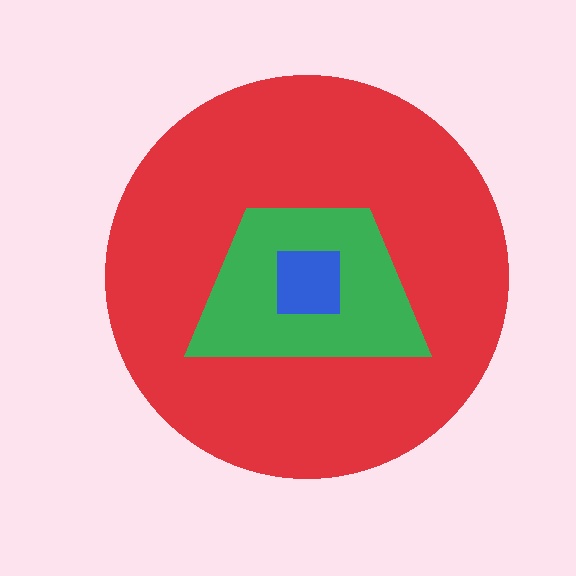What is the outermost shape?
The red circle.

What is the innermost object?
The blue square.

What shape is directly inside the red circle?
The green trapezoid.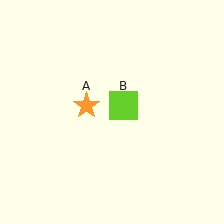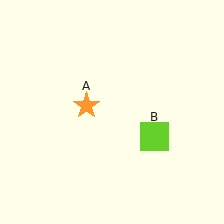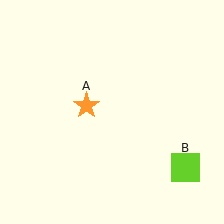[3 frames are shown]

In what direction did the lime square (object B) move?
The lime square (object B) moved down and to the right.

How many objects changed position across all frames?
1 object changed position: lime square (object B).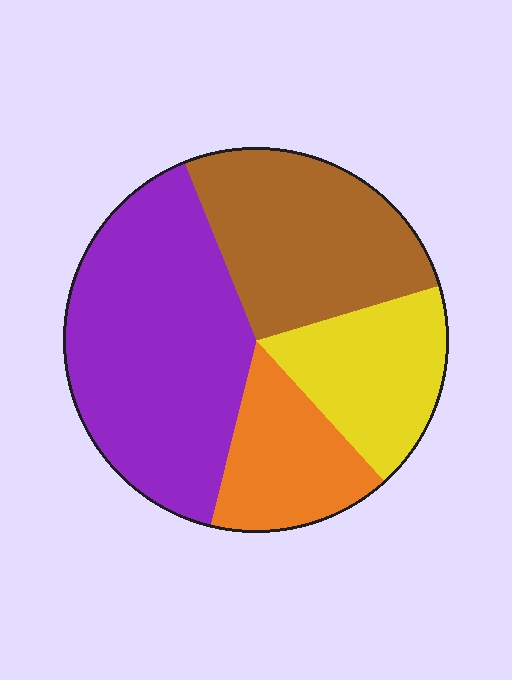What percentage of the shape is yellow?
Yellow takes up about one sixth (1/6) of the shape.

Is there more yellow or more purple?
Purple.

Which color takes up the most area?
Purple, at roughly 40%.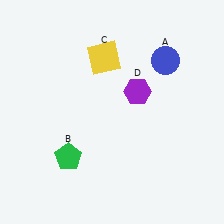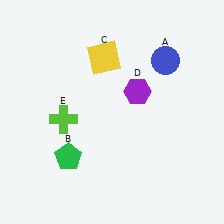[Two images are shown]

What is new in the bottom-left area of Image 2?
A lime cross (E) was added in the bottom-left area of Image 2.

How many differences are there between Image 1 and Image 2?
There is 1 difference between the two images.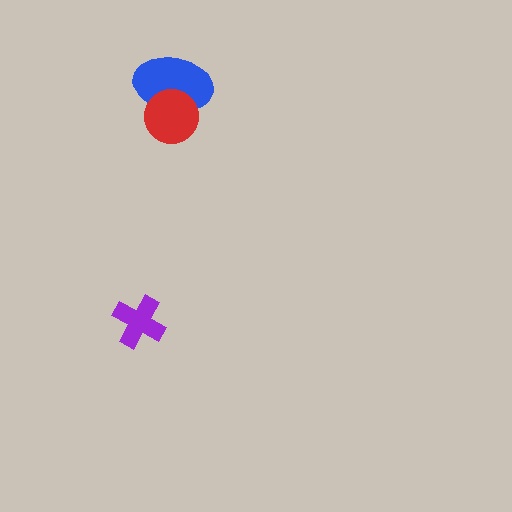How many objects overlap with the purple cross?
0 objects overlap with the purple cross.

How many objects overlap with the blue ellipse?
1 object overlaps with the blue ellipse.